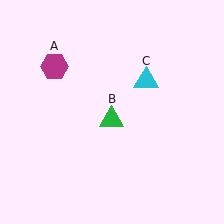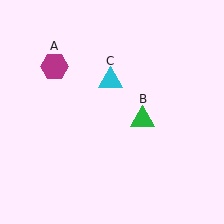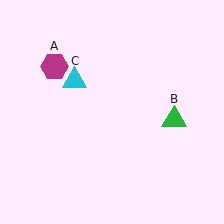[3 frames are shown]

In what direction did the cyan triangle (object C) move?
The cyan triangle (object C) moved left.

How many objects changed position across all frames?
2 objects changed position: green triangle (object B), cyan triangle (object C).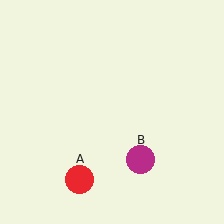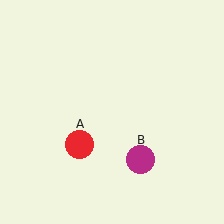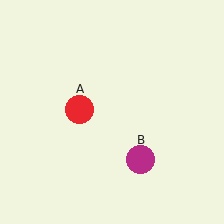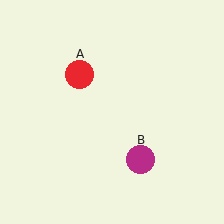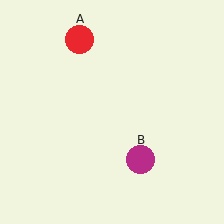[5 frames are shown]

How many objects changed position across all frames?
1 object changed position: red circle (object A).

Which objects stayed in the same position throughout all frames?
Magenta circle (object B) remained stationary.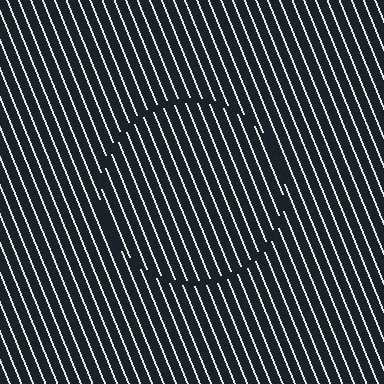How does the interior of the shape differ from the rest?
The interior of the shape contains the same grating, shifted by half a period — the contour is defined by the phase discontinuity where line-ends from the inner and outer gratings abut.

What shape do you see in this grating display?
An illusory circle. The interior of the shape contains the same grating, shifted by half a period — the contour is defined by the phase discontinuity where line-ends from the inner and outer gratings abut.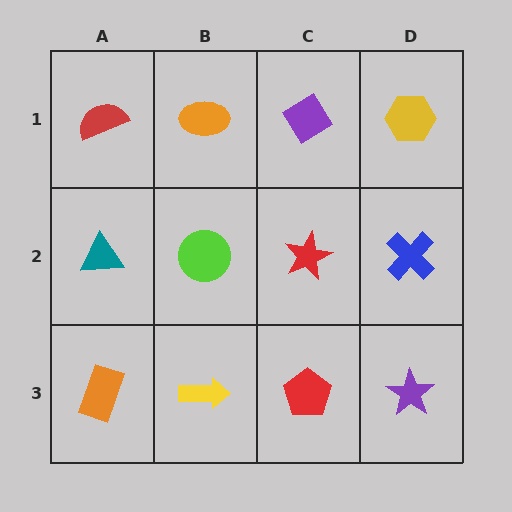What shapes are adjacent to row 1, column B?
A lime circle (row 2, column B), a red semicircle (row 1, column A), a purple diamond (row 1, column C).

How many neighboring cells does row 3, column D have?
2.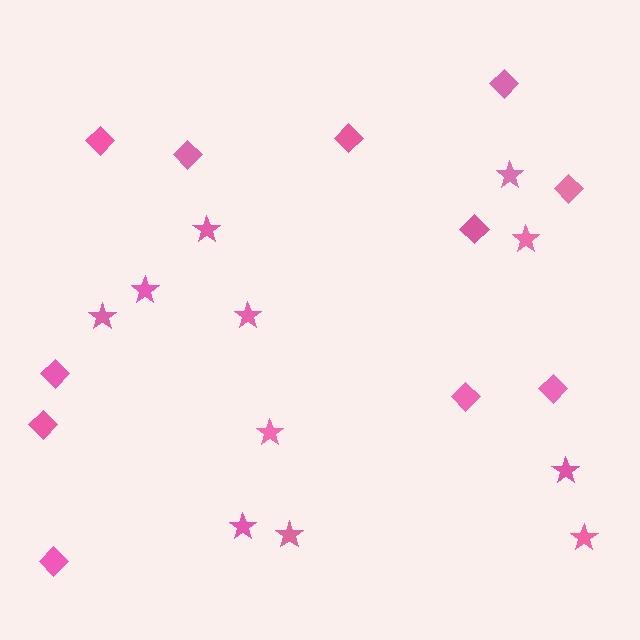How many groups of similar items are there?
There are 2 groups: one group of stars (11) and one group of diamonds (11).